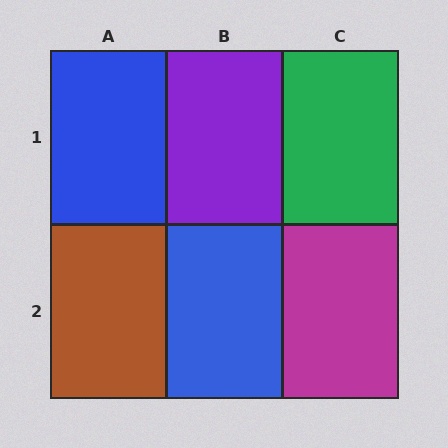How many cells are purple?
1 cell is purple.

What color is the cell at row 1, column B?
Purple.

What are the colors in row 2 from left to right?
Brown, blue, magenta.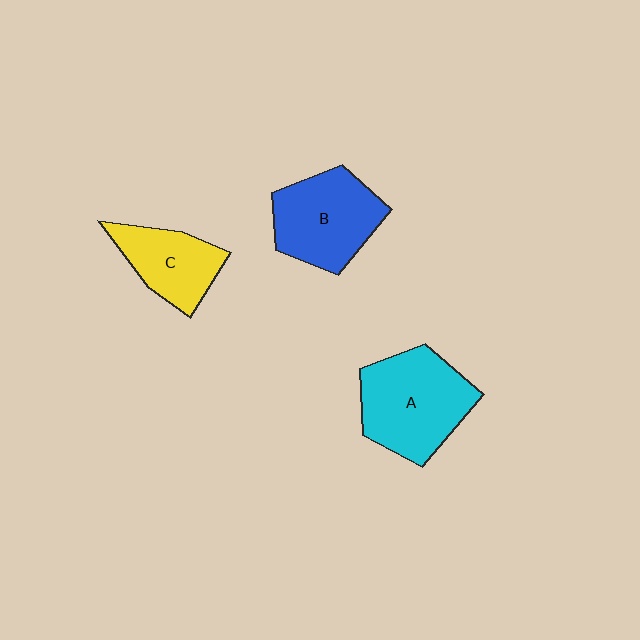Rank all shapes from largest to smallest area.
From largest to smallest: A (cyan), B (blue), C (yellow).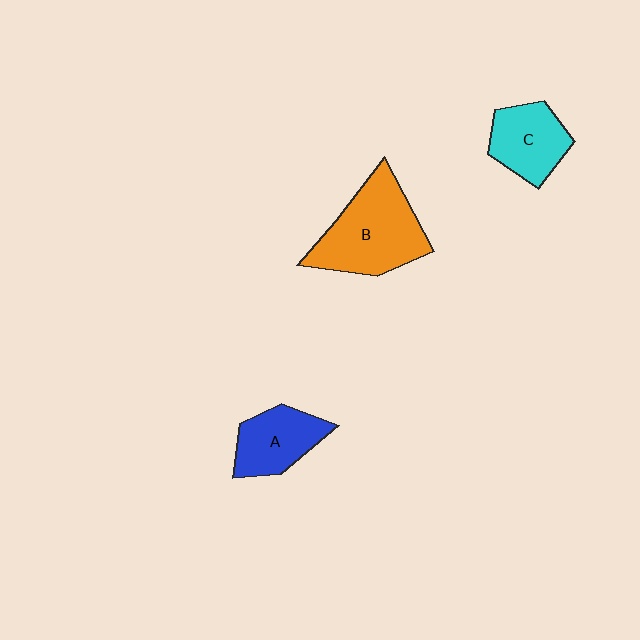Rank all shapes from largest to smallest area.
From largest to smallest: B (orange), C (cyan), A (blue).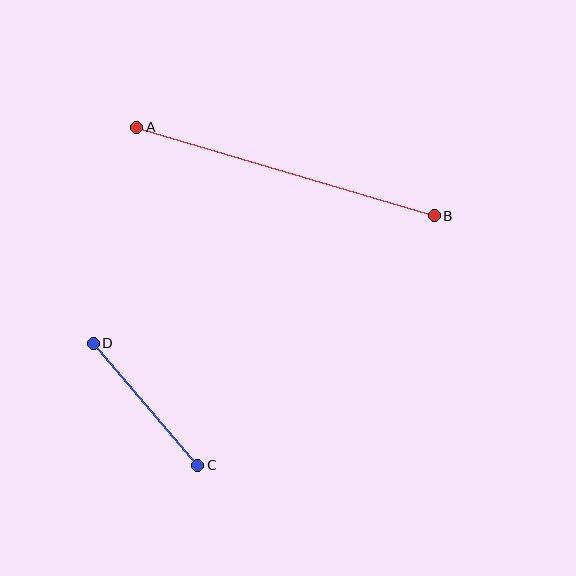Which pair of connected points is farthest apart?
Points A and B are farthest apart.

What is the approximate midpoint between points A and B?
The midpoint is at approximately (286, 171) pixels.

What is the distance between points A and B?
The distance is approximately 310 pixels.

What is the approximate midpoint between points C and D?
The midpoint is at approximately (145, 404) pixels.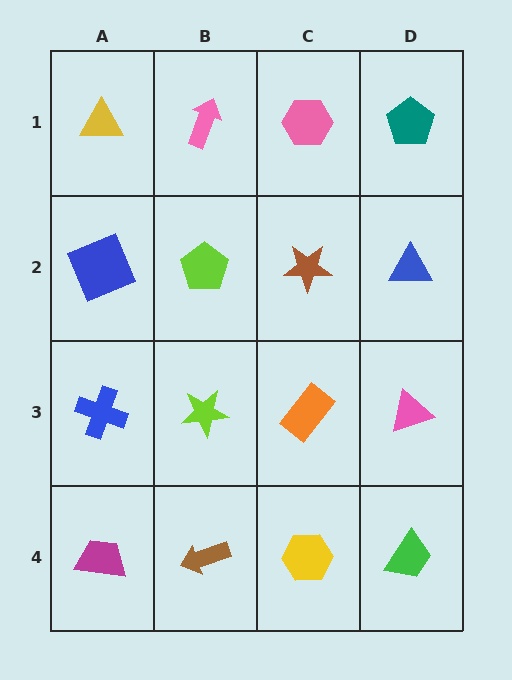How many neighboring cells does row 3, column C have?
4.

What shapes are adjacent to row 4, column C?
An orange rectangle (row 3, column C), a brown arrow (row 4, column B), a green trapezoid (row 4, column D).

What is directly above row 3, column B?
A lime pentagon.